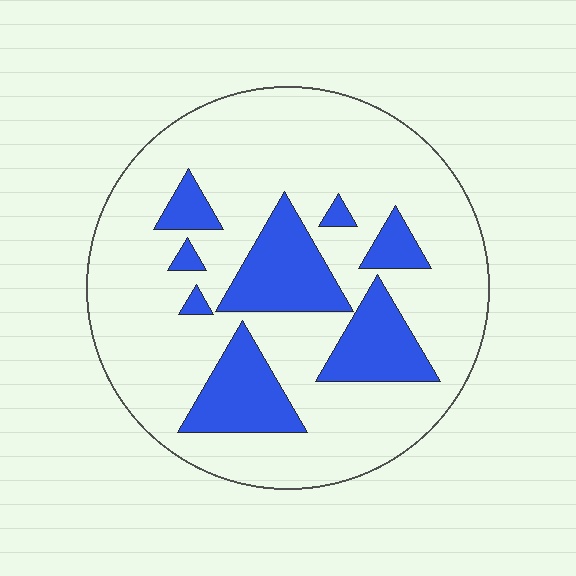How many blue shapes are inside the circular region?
8.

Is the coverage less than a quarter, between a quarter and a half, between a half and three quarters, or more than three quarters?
Less than a quarter.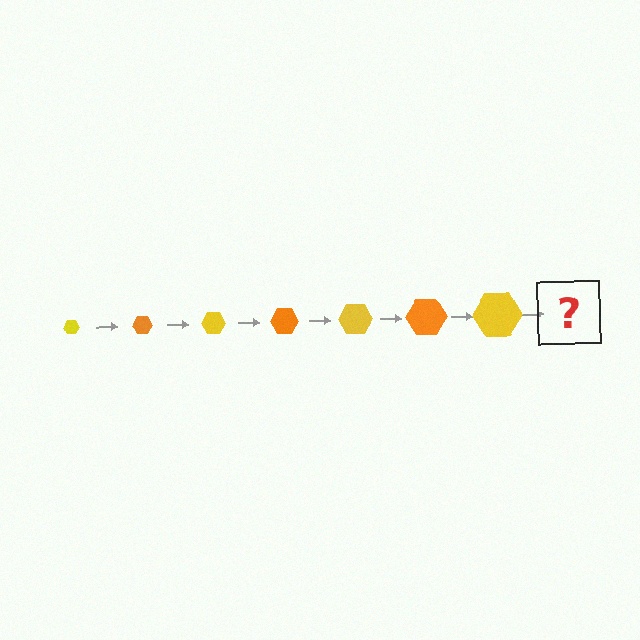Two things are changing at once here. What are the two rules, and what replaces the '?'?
The two rules are that the hexagon grows larger each step and the color cycles through yellow and orange. The '?' should be an orange hexagon, larger than the previous one.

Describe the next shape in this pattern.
It should be an orange hexagon, larger than the previous one.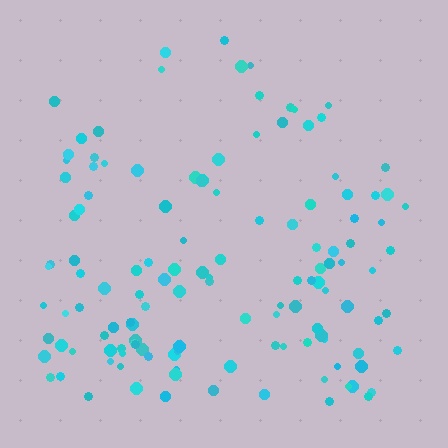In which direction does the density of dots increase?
From top to bottom, with the bottom side densest.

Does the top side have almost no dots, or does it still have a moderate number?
Still a moderate number, just noticeably fewer than the bottom.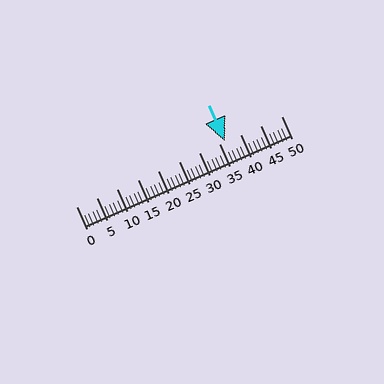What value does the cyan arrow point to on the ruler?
The cyan arrow points to approximately 36.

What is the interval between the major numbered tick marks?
The major tick marks are spaced 5 units apart.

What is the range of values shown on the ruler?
The ruler shows values from 0 to 50.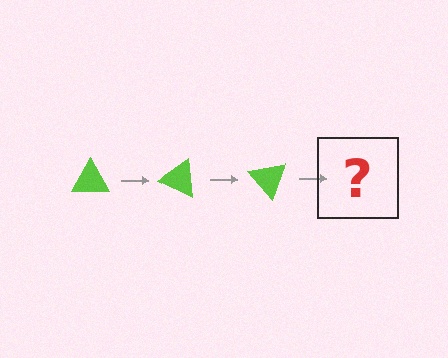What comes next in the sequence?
The next element should be a lime triangle rotated 75 degrees.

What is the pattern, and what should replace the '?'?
The pattern is that the triangle rotates 25 degrees each step. The '?' should be a lime triangle rotated 75 degrees.